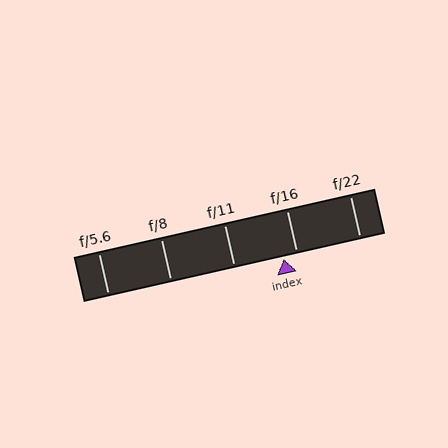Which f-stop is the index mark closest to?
The index mark is closest to f/16.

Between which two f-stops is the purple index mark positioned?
The index mark is between f/11 and f/16.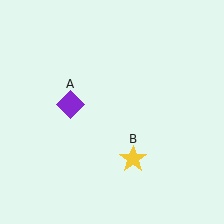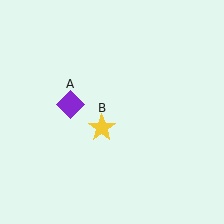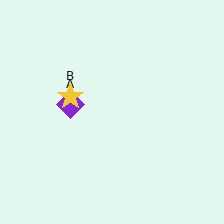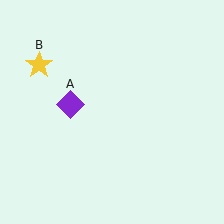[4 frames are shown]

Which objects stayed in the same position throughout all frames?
Purple diamond (object A) remained stationary.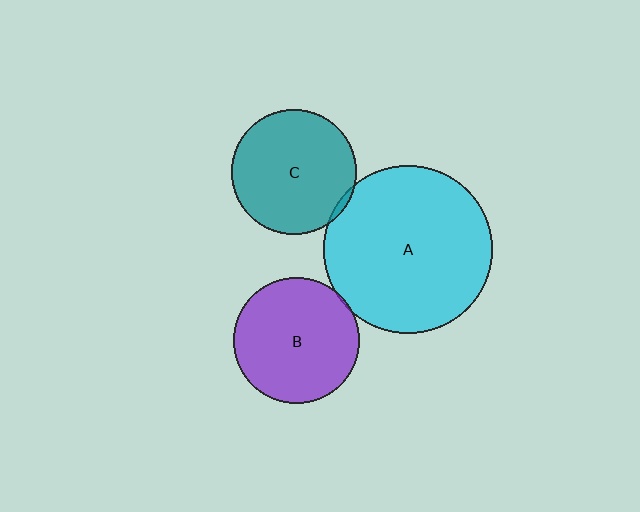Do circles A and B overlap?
Yes.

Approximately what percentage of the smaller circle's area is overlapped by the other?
Approximately 5%.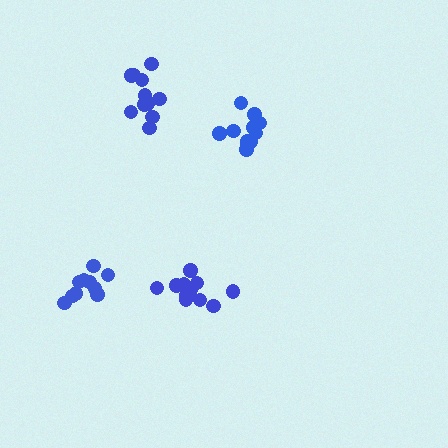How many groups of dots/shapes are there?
There are 4 groups.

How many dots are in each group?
Group 1: 11 dots, Group 2: 11 dots, Group 3: 11 dots, Group 4: 10 dots (43 total).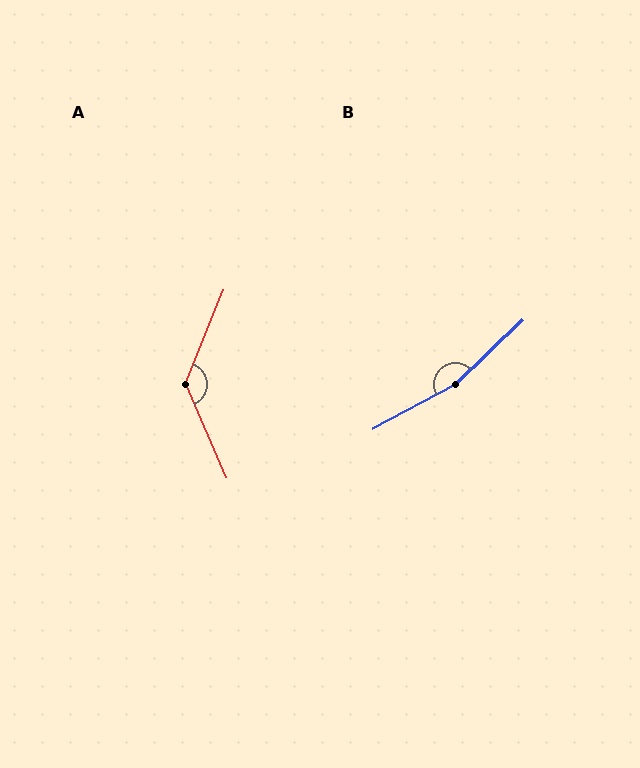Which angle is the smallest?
A, at approximately 134 degrees.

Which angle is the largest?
B, at approximately 164 degrees.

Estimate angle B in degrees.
Approximately 164 degrees.